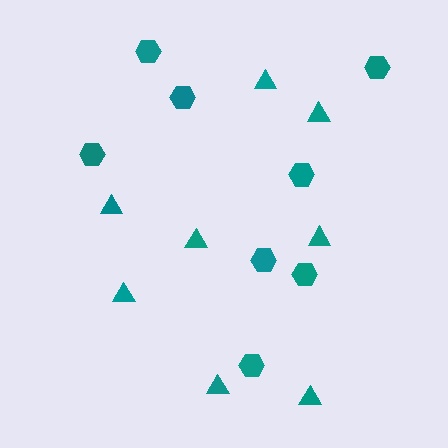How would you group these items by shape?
There are 2 groups: one group of triangles (8) and one group of hexagons (8).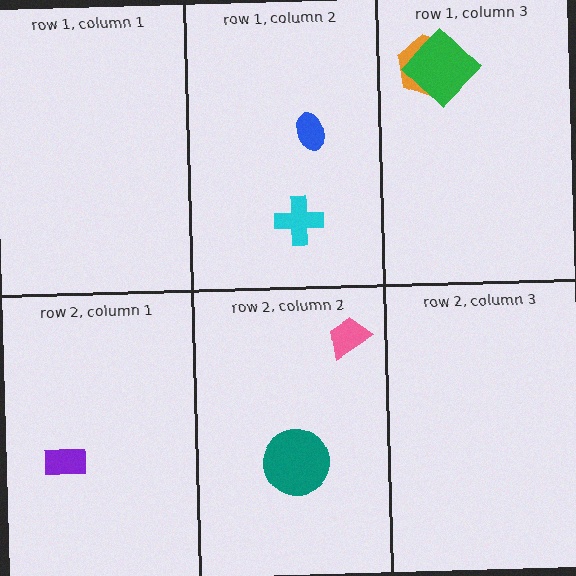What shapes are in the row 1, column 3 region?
The orange hexagon, the green diamond.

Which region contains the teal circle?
The row 2, column 2 region.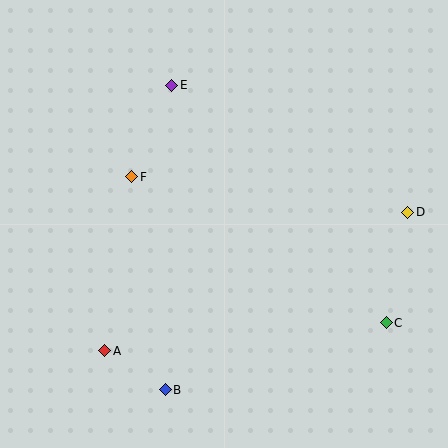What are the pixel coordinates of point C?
Point C is at (386, 323).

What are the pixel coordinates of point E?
Point E is at (172, 85).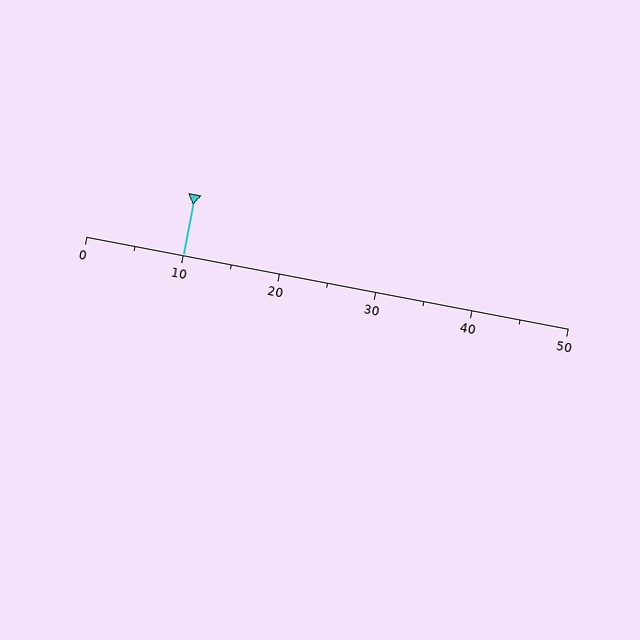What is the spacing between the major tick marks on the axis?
The major ticks are spaced 10 apart.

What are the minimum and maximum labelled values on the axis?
The axis runs from 0 to 50.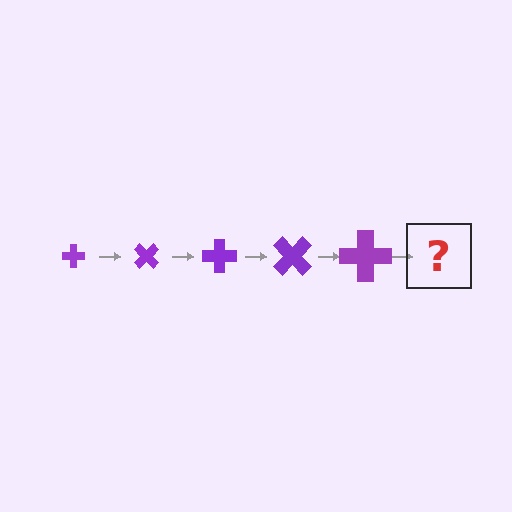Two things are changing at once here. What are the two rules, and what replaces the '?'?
The two rules are that the cross grows larger each step and it rotates 45 degrees each step. The '?' should be a cross, larger than the previous one and rotated 225 degrees from the start.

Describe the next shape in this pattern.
It should be a cross, larger than the previous one and rotated 225 degrees from the start.